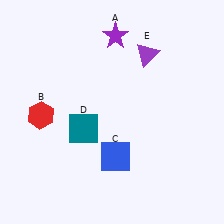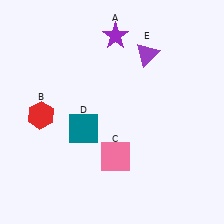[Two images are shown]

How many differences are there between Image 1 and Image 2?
There is 1 difference between the two images.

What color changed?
The square (C) changed from blue in Image 1 to pink in Image 2.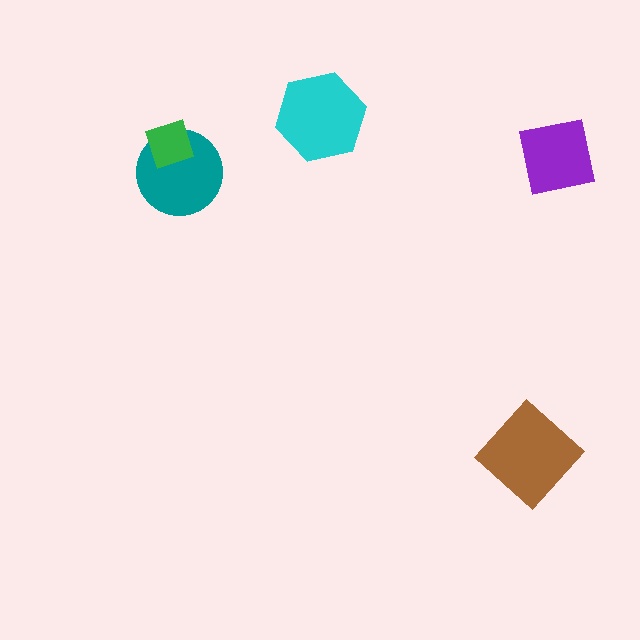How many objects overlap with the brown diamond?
0 objects overlap with the brown diamond.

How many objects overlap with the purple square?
0 objects overlap with the purple square.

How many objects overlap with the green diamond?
1 object overlaps with the green diamond.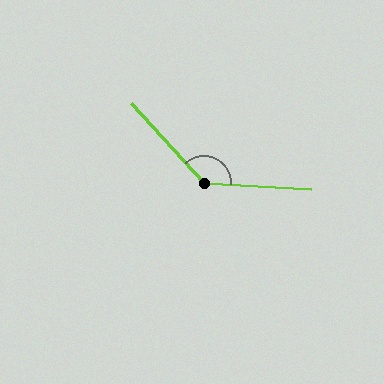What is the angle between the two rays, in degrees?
Approximately 136 degrees.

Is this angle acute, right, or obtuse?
It is obtuse.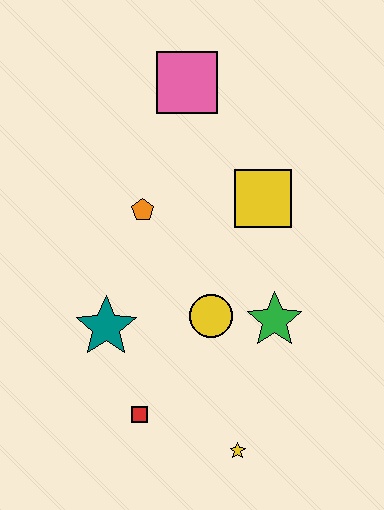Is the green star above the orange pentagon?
No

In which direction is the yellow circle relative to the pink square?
The yellow circle is below the pink square.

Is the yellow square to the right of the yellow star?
Yes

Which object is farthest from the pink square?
The yellow star is farthest from the pink square.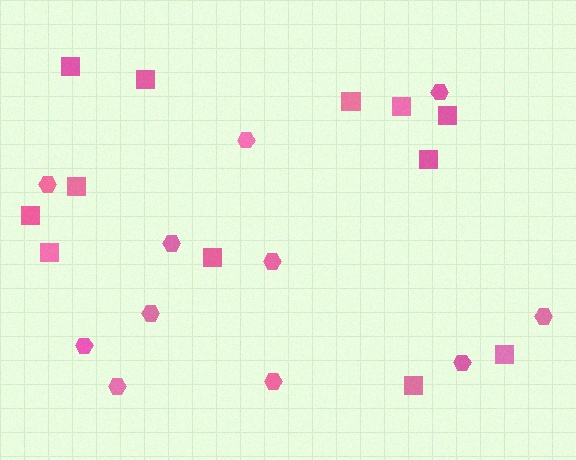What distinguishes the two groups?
There are 2 groups: one group of hexagons (11) and one group of squares (12).